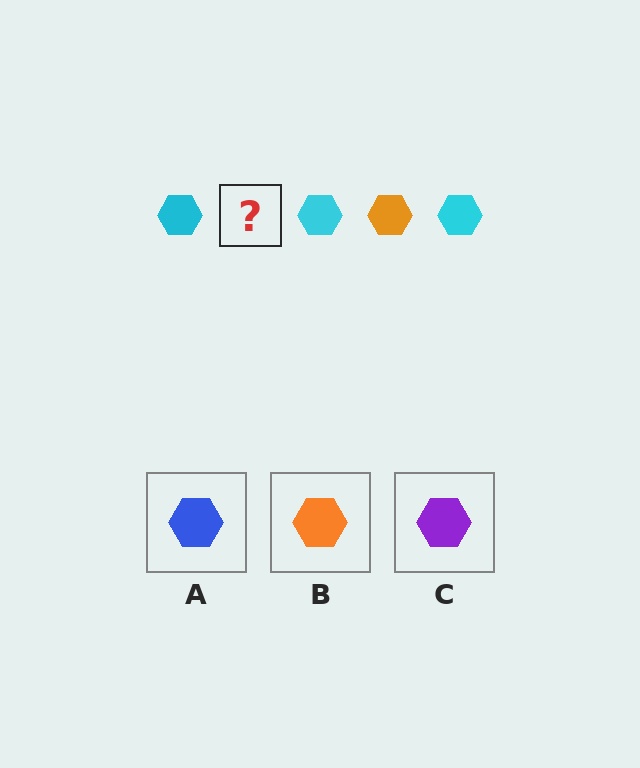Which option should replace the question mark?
Option B.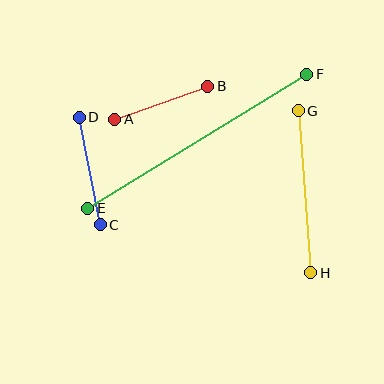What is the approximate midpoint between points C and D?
The midpoint is at approximately (90, 171) pixels.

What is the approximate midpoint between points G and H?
The midpoint is at approximately (305, 192) pixels.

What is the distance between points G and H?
The distance is approximately 163 pixels.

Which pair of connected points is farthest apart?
Points E and F are farthest apart.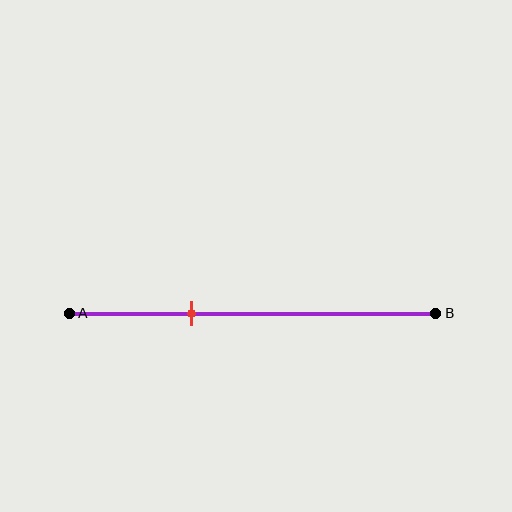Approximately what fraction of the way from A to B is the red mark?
The red mark is approximately 35% of the way from A to B.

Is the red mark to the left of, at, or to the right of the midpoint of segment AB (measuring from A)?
The red mark is to the left of the midpoint of segment AB.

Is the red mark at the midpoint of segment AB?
No, the mark is at about 35% from A, not at the 50% midpoint.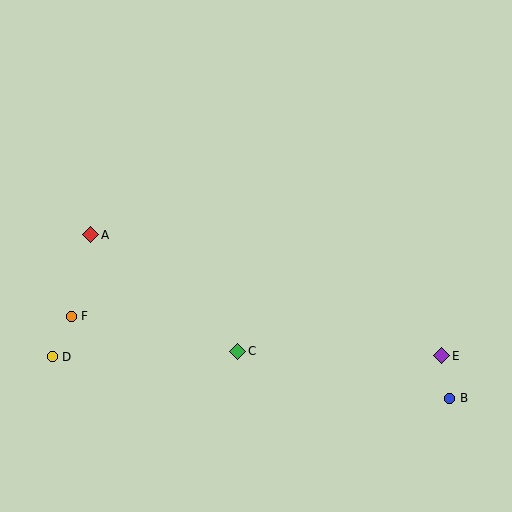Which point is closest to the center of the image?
Point C at (238, 351) is closest to the center.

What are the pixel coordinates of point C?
Point C is at (238, 351).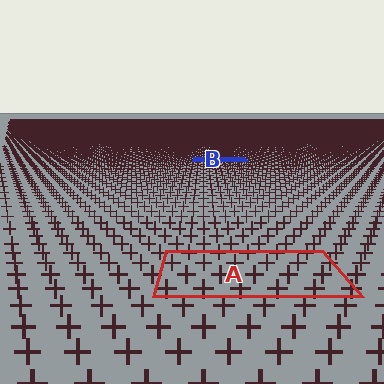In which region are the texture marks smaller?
The texture marks are smaller in region B, because it is farther away.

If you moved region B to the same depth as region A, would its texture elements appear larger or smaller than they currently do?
They would appear larger. At a closer depth, the same texture elements are projected at a bigger on-screen size.